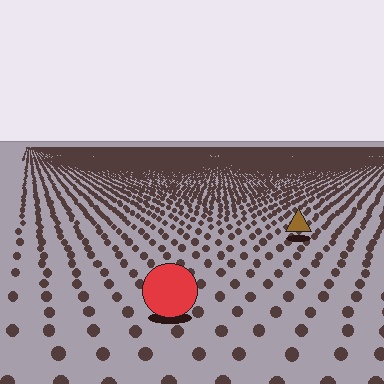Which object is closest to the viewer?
The red circle is closest. The texture marks near it are larger and more spread out.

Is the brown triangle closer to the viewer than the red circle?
No. The red circle is closer — you can tell from the texture gradient: the ground texture is coarser near it.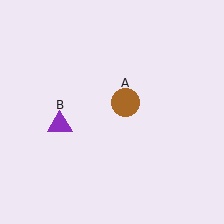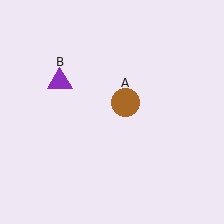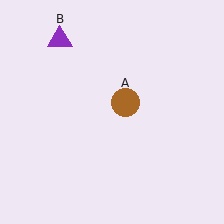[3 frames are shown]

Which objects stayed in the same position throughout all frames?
Brown circle (object A) remained stationary.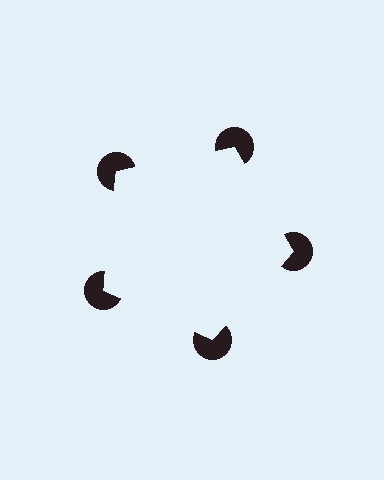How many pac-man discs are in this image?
There are 5 — one at each vertex of the illusory pentagon.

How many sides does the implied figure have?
5 sides.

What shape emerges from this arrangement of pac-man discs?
An illusory pentagon — its edges are inferred from the aligned wedge cuts in the pac-man discs, not physically drawn.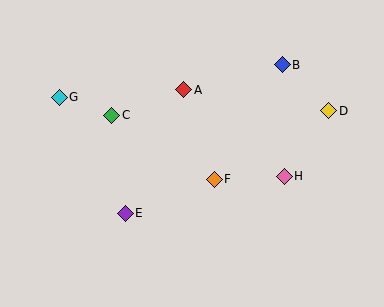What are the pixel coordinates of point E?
Point E is at (125, 213).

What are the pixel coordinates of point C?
Point C is at (112, 115).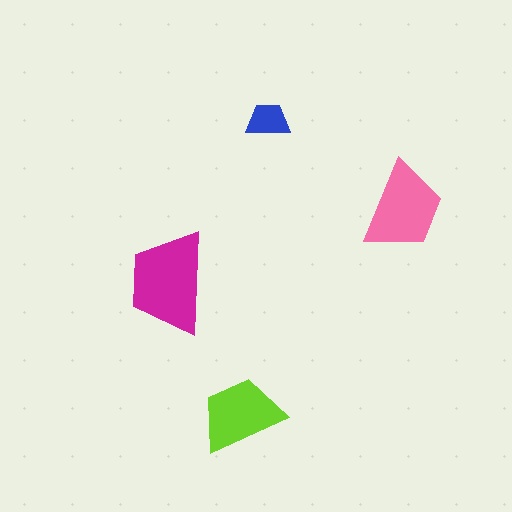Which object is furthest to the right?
The pink trapezoid is rightmost.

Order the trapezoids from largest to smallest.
the magenta one, the pink one, the lime one, the blue one.